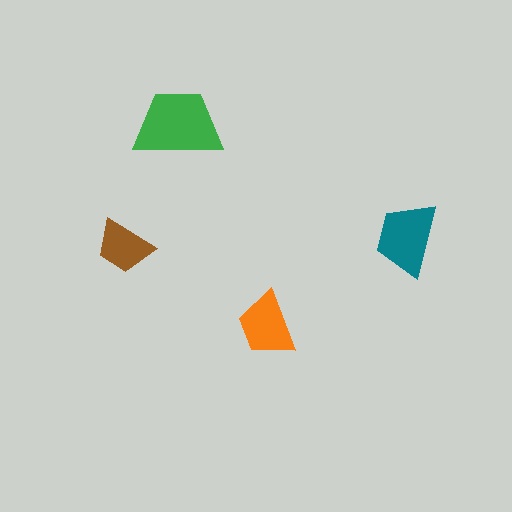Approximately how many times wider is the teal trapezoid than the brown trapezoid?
About 1.5 times wider.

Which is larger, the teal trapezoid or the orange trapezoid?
The teal one.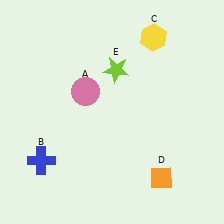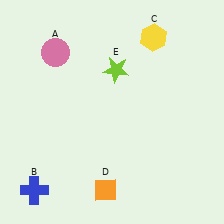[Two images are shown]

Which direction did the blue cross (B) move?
The blue cross (B) moved down.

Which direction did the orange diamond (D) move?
The orange diamond (D) moved left.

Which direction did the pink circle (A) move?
The pink circle (A) moved up.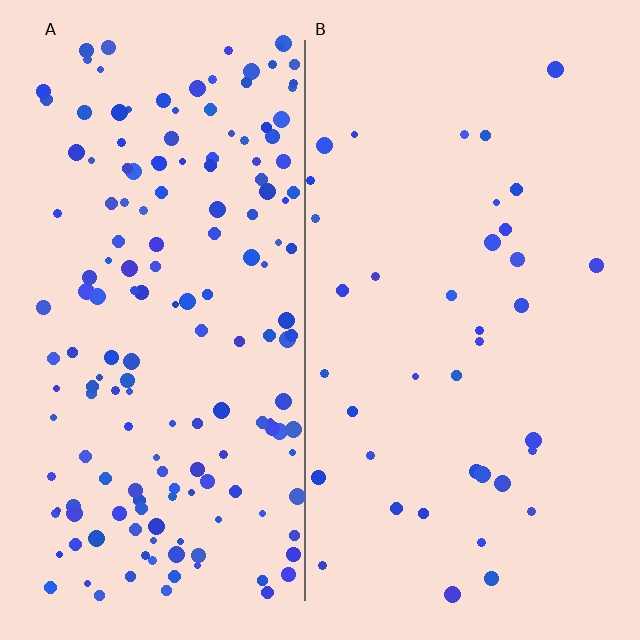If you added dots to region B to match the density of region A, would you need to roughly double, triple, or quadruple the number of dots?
Approximately quadruple.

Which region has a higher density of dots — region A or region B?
A (the left).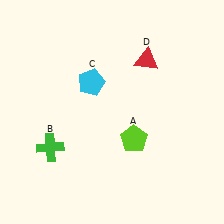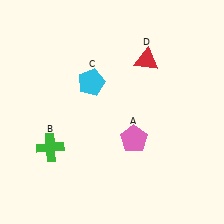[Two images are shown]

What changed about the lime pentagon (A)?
In Image 1, A is lime. In Image 2, it changed to pink.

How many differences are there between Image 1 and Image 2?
There is 1 difference between the two images.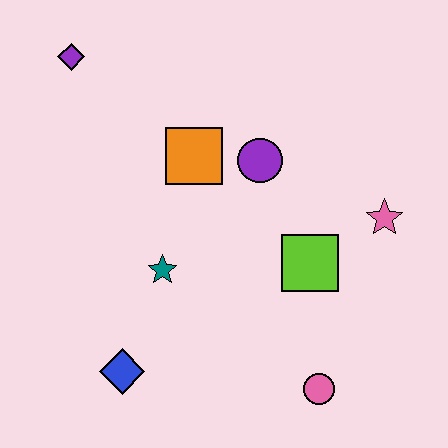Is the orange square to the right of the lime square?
No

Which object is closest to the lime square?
The pink star is closest to the lime square.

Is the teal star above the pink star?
No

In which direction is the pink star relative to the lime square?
The pink star is to the right of the lime square.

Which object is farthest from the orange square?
The pink circle is farthest from the orange square.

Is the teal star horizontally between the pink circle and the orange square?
No